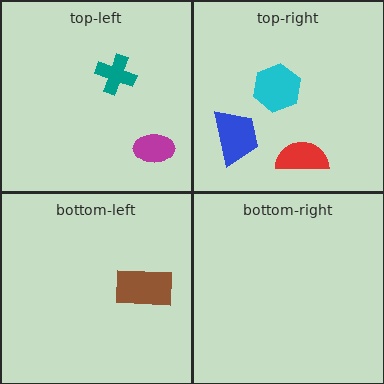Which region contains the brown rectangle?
The bottom-left region.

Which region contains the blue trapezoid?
The top-right region.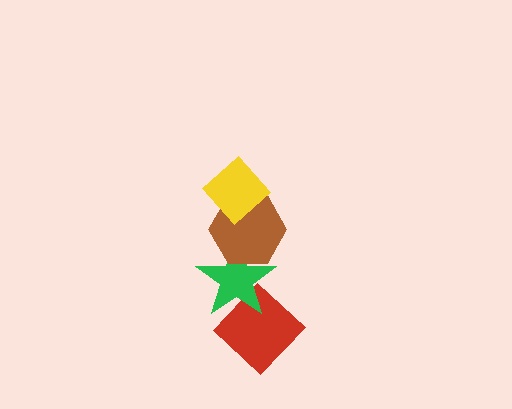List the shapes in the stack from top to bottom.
From top to bottom: the yellow diamond, the brown hexagon, the green star, the red diamond.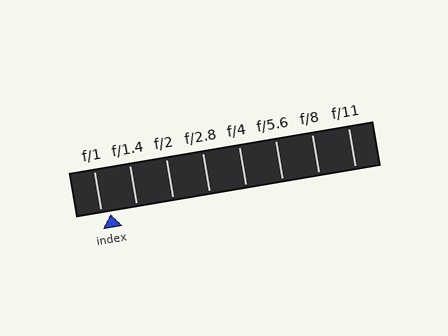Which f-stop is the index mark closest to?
The index mark is closest to f/1.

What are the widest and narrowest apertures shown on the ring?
The widest aperture shown is f/1 and the narrowest is f/11.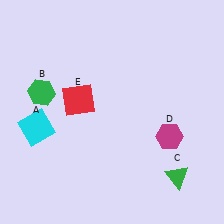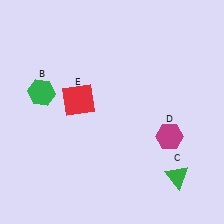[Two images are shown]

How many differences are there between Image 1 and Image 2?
There is 1 difference between the two images.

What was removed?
The cyan square (A) was removed in Image 2.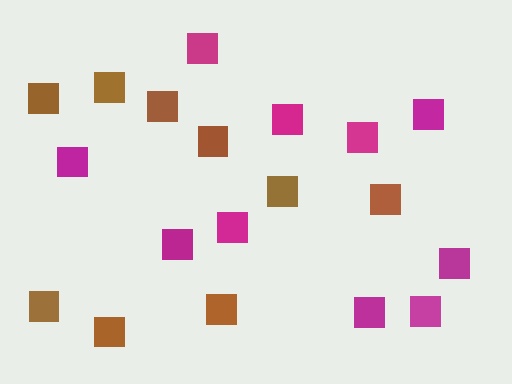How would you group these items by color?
There are 2 groups: one group of brown squares (9) and one group of magenta squares (10).